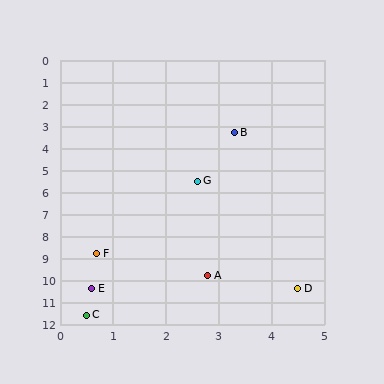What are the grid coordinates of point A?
Point A is at approximately (2.8, 9.8).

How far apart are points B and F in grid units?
Points B and F are about 6.1 grid units apart.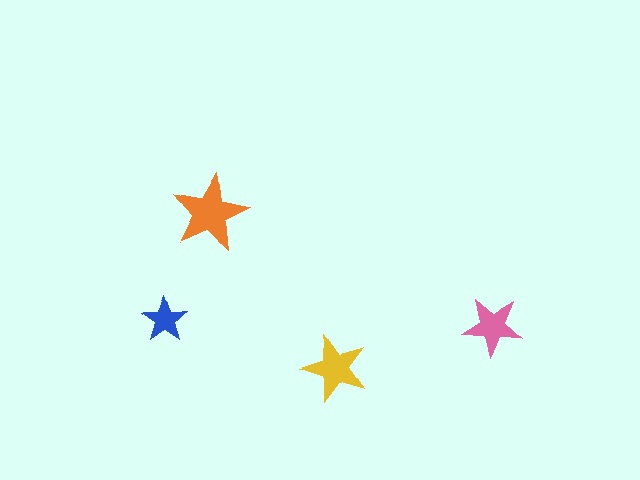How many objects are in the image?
There are 4 objects in the image.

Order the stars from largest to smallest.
the orange one, the yellow one, the pink one, the blue one.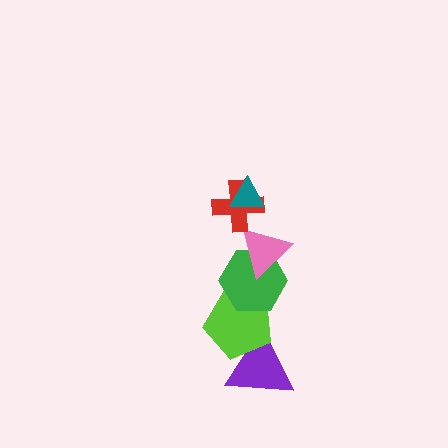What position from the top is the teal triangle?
The teal triangle is 1st from the top.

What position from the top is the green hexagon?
The green hexagon is 4th from the top.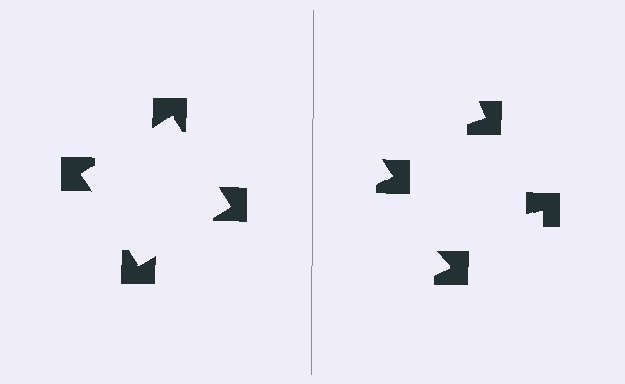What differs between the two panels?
The notched squares are positioned identically on both sides; only the wedge orientations differ. On the left they align to a square; on the right they are misaligned.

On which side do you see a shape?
An illusory square appears on the left side. On the right side the wedge cuts are rotated, so no coherent shape forms.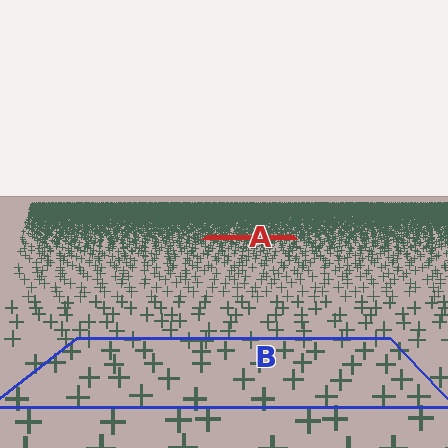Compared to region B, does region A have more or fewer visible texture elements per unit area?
Region A has more texture elements per unit area — they are packed more densely because it is farther away.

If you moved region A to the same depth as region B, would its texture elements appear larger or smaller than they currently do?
They would appear larger. At a closer depth, the same texture elements are projected at a bigger on-screen size.